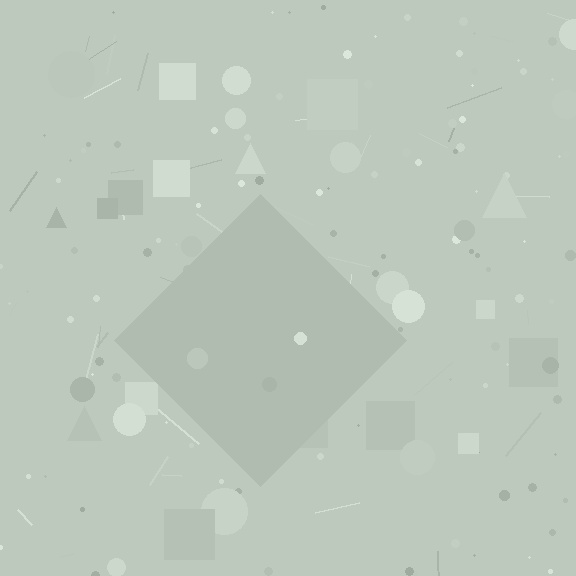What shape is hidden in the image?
A diamond is hidden in the image.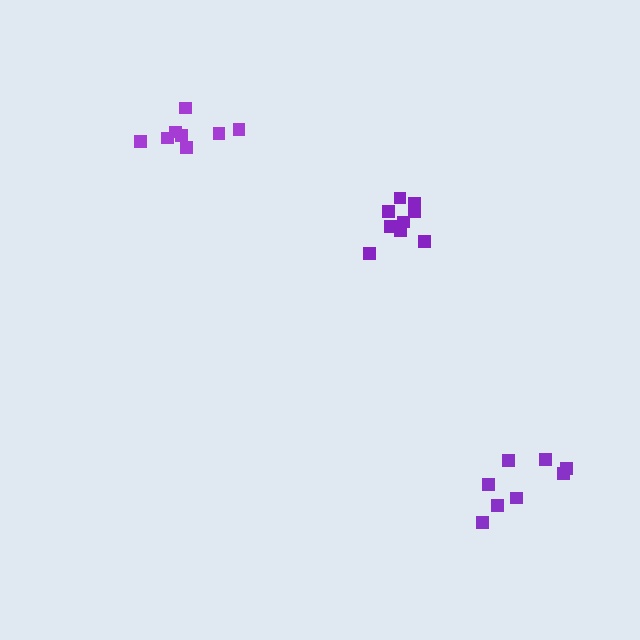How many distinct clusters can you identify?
There are 3 distinct clusters.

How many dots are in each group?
Group 1: 8 dots, Group 2: 8 dots, Group 3: 9 dots (25 total).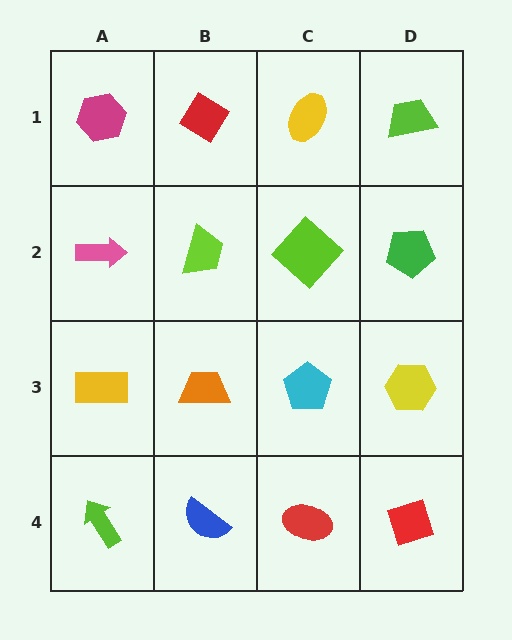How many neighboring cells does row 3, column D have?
3.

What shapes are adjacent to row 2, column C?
A yellow ellipse (row 1, column C), a cyan pentagon (row 3, column C), a lime trapezoid (row 2, column B), a green pentagon (row 2, column D).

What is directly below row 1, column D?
A green pentagon.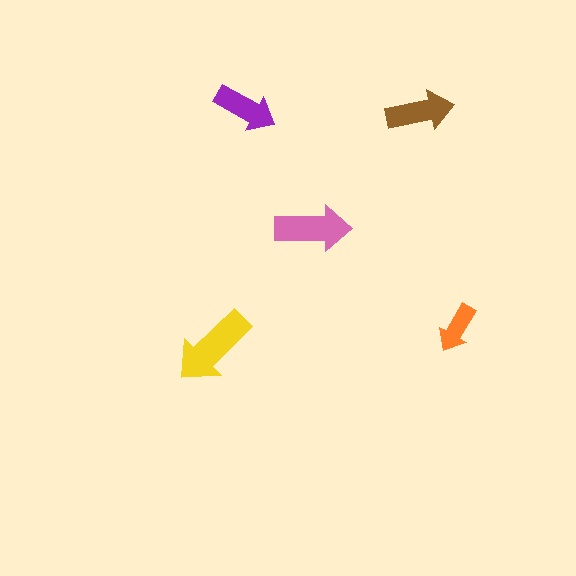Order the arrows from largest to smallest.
the yellow one, the pink one, the brown one, the purple one, the orange one.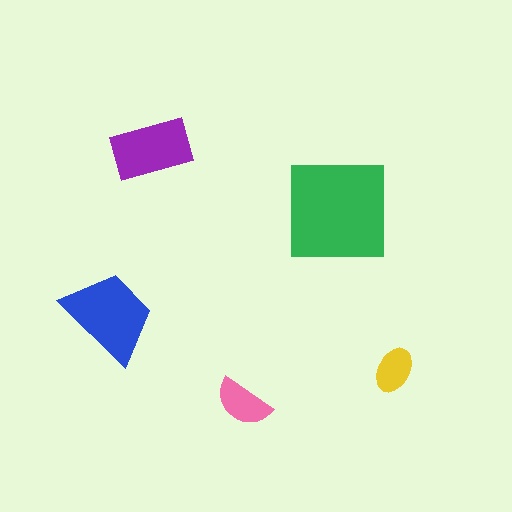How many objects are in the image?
There are 5 objects in the image.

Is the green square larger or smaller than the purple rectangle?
Larger.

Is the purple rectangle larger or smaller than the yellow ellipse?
Larger.